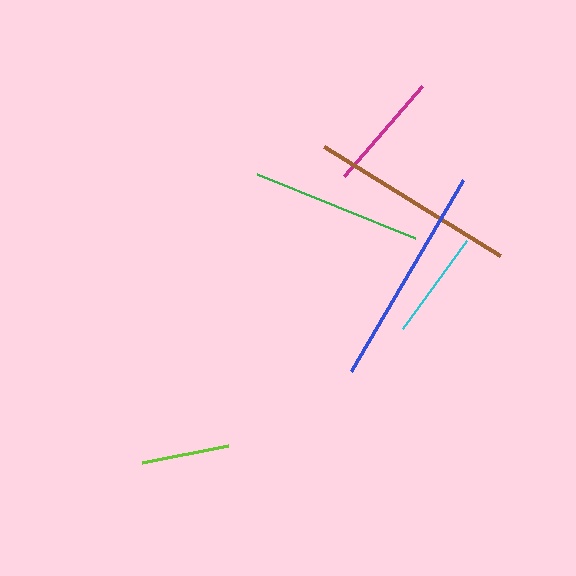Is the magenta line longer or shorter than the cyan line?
The magenta line is longer than the cyan line.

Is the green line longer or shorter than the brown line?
The brown line is longer than the green line.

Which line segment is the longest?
The blue line is the longest at approximately 222 pixels.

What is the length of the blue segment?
The blue segment is approximately 222 pixels long.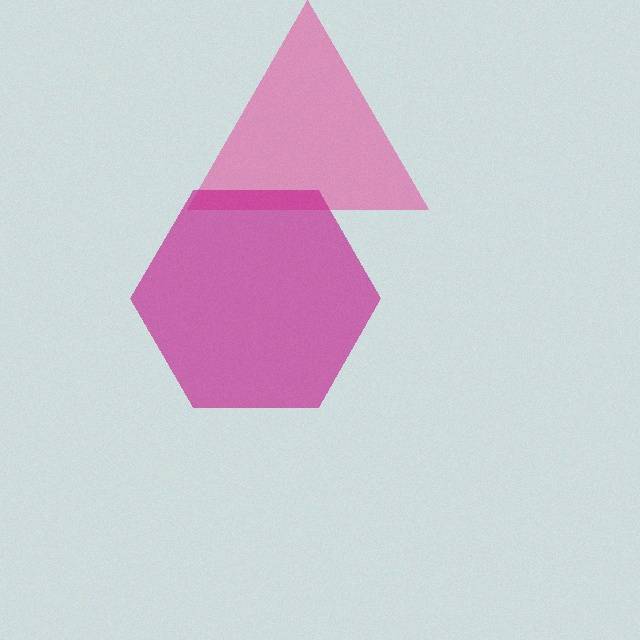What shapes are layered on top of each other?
The layered shapes are: a pink triangle, a magenta hexagon.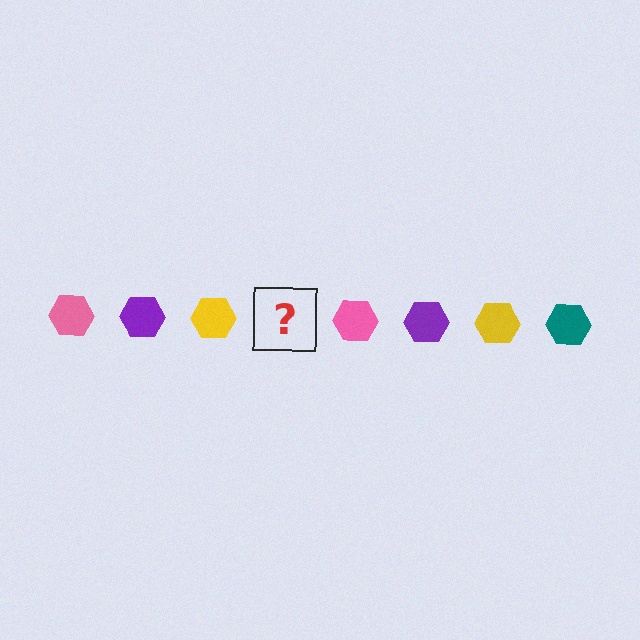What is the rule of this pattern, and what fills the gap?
The rule is that the pattern cycles through pink, purple, yellow, teal hexagons. The gap should be filled with a teal hexagon.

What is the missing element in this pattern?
The missing element is a teal hexagon.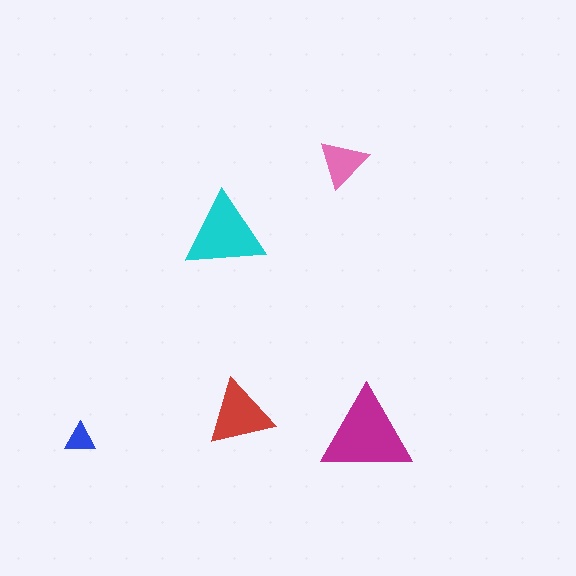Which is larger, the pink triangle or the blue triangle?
The pink one.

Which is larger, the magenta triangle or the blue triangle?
The magenta one.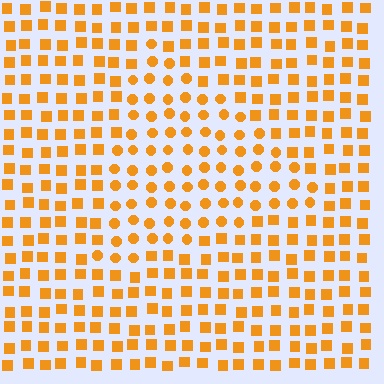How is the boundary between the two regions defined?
The boundary is defined by a change in element shape: circles inside vs. squares outside. All elements share the same color and spacing.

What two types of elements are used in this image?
The image uses circles inside the triangle region and squares outside it.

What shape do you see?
I see a triangle.